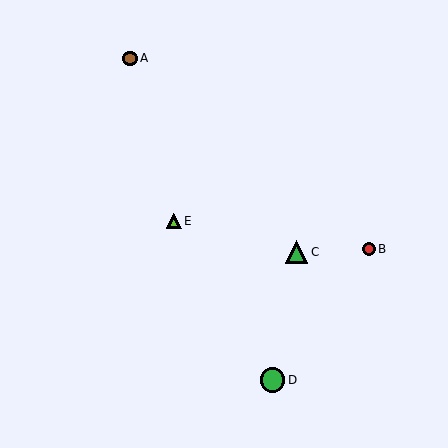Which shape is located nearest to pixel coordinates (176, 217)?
The lime triangle (labeled E) at (174, 221) is nearest to that location.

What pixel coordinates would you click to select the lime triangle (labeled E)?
Click at (174, 221) to select the lime triangle E.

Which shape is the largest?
The green circle (labeled D) is the largest.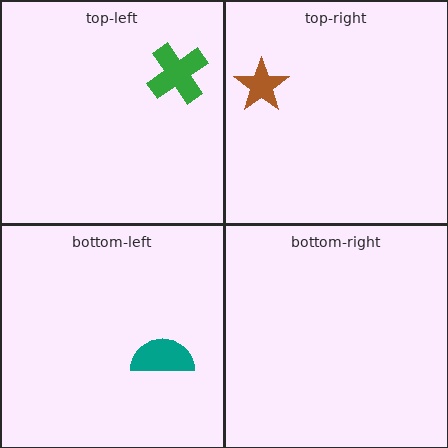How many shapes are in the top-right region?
1.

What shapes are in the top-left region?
The green cross.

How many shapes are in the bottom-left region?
1.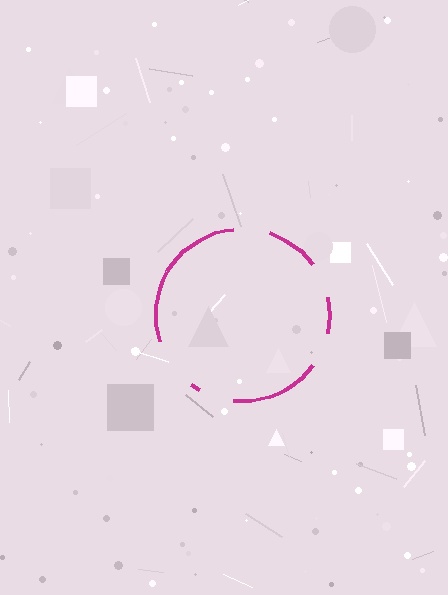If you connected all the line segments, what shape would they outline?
They would outline a circle.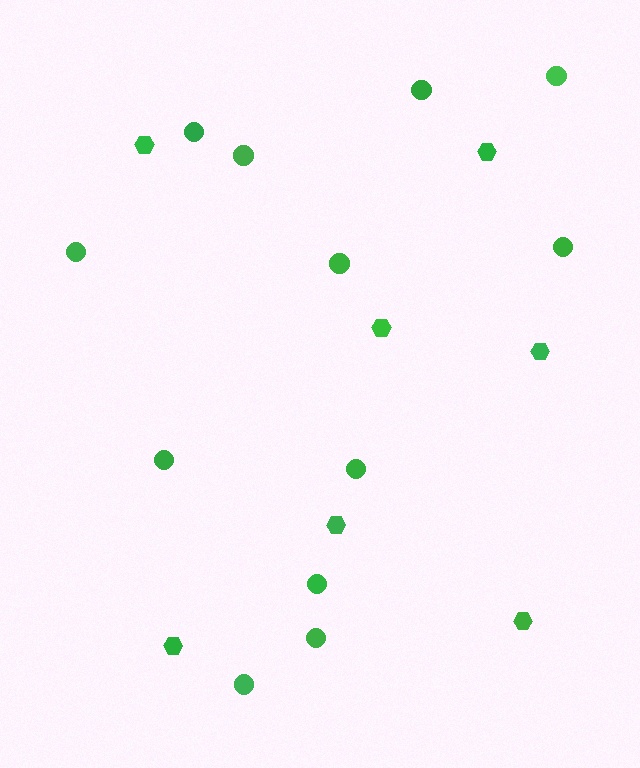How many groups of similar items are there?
There are 2 groups: one group of hexagons (7) and one group of circles (12).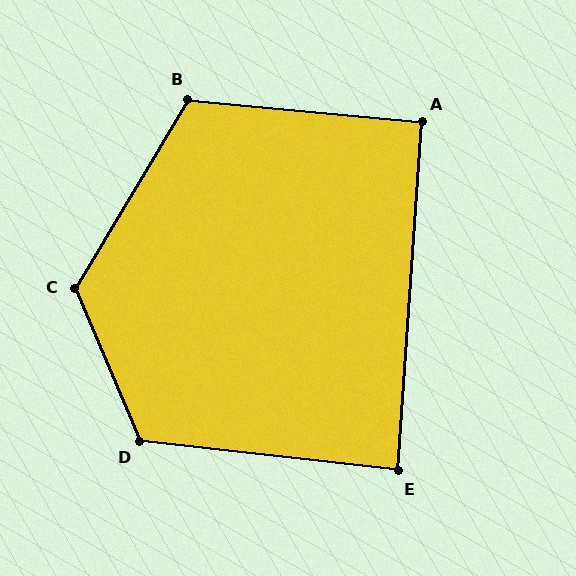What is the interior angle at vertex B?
Approximately 115 degrees (obtuse).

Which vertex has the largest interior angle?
C, at approximately 126 degrees.